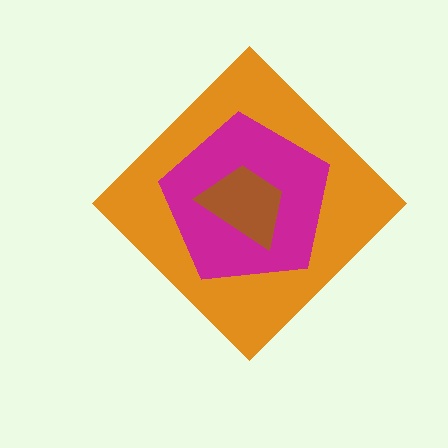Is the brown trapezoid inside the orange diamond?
Yes.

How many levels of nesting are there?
3.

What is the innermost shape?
The brown trapezoid.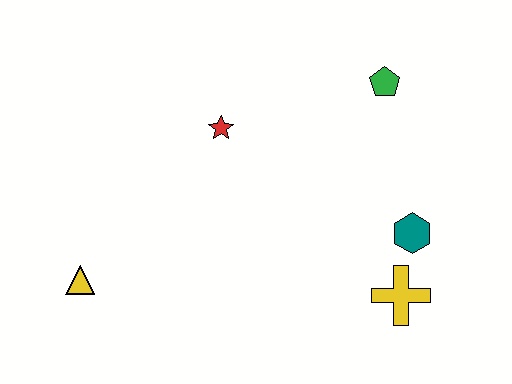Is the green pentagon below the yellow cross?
No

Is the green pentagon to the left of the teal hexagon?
Yes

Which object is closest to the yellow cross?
The teal hexagon is closest to the yellow cross.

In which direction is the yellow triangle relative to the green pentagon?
The yellow triangle is to the left of the green pentagon.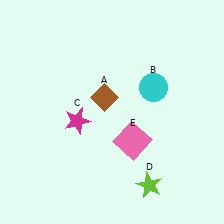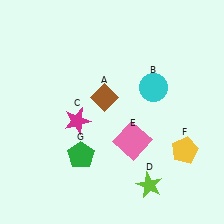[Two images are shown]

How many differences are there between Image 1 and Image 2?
There are 2 differences between the two images.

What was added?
A yellow pentagon (F), a green pentagon (G) were added in Image 2.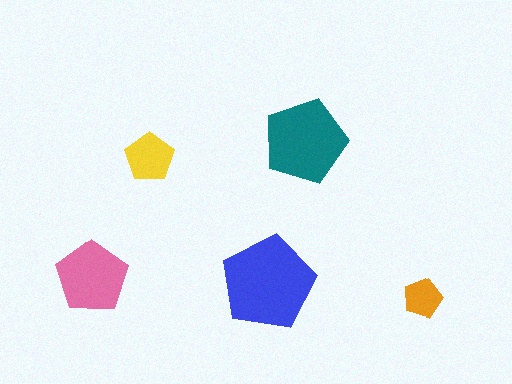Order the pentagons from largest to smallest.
the blue one, the teal one, the pink one, the yellow one, the orange one.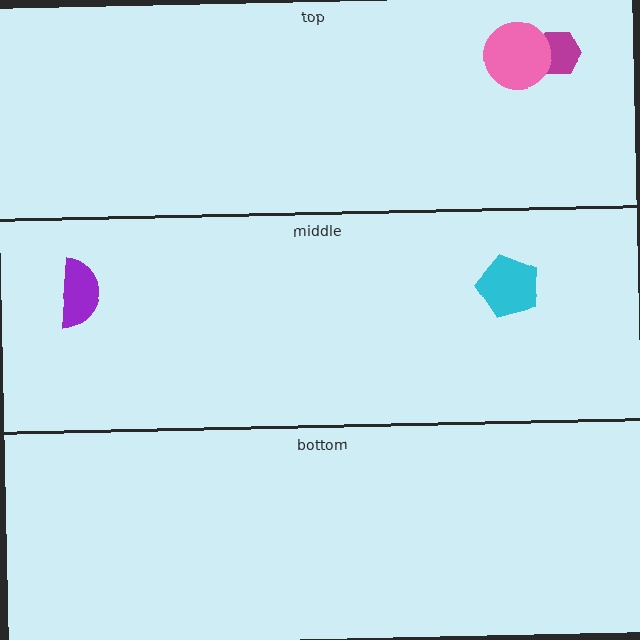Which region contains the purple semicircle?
The middle region.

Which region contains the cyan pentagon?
The middle region.